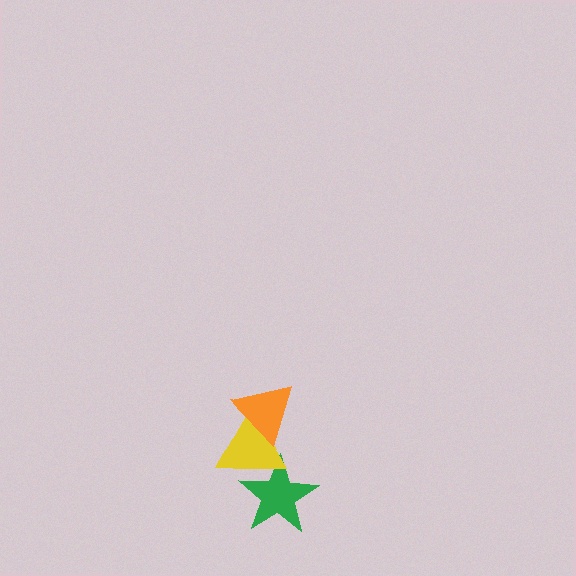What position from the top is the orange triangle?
The orange triangle is 1st from the top.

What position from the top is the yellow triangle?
The yellow triangle is 2nd from the top.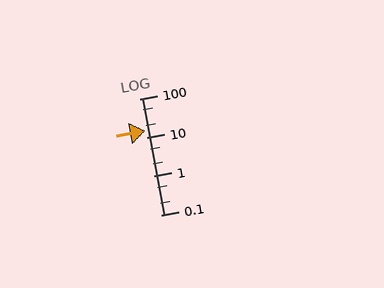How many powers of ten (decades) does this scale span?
The scale spans 3 decades, from 0.1 to 100.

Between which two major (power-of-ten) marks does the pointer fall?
The pointer is between 10 and 100.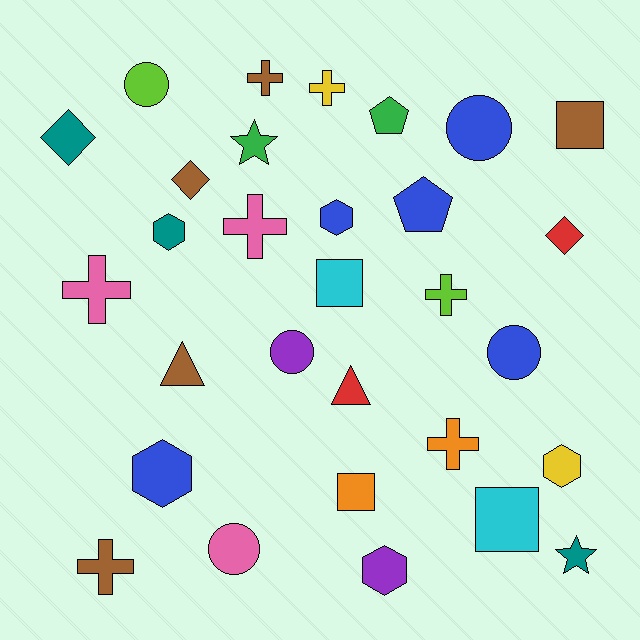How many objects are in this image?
There are 30 objects.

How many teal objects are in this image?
There are 3 teal objects.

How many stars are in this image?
There are 2 stars.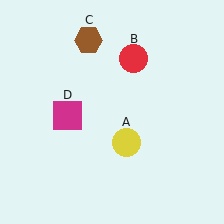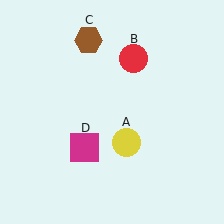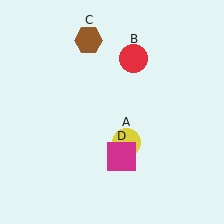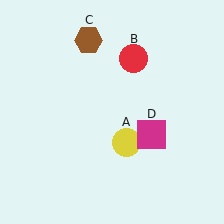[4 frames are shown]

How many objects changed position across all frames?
1 object changed position: magenta square (object D).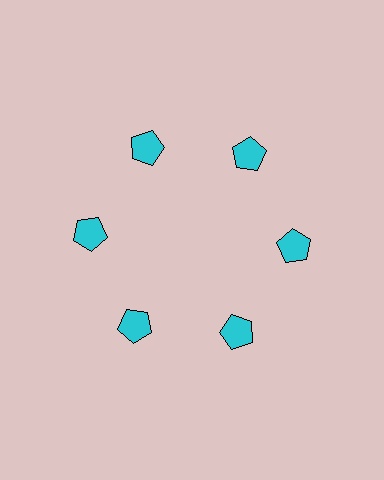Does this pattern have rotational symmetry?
Yes, this pattern has 6-fold rotational symmetry. It looks the same after rotating 60 degrees around the center.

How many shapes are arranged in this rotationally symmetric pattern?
There are 6 shapes, arranged in 6 groups of 1.